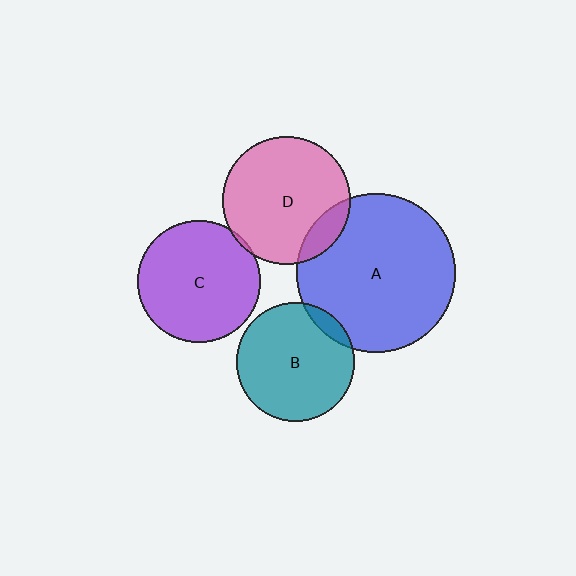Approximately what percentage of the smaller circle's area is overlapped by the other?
Approximately 15%.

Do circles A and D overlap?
Yes.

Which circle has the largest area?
Circle A (blue).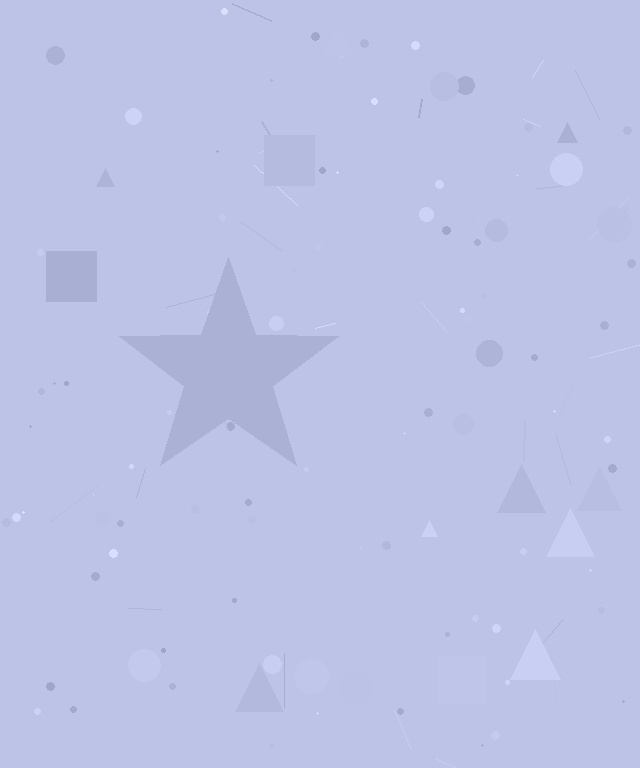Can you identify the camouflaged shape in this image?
The camouflaged shape is a star.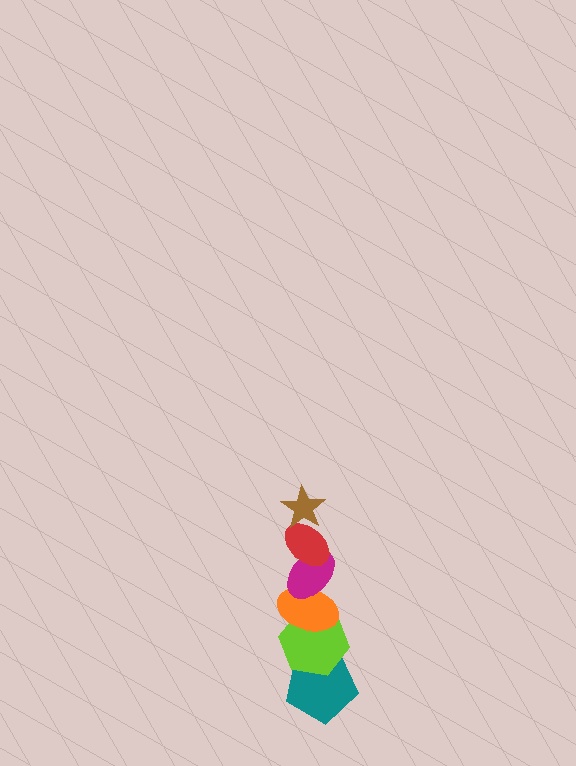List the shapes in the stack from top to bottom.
From top to bottom: the brown star, the red ellipse, the magenta ellipse, the orange ellipse, the lime hexagon, the teal pentagon.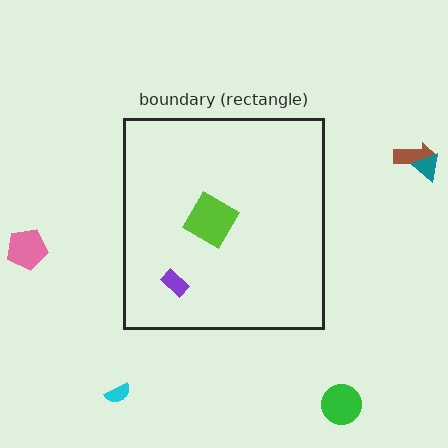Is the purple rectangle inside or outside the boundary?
Inside.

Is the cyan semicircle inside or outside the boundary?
Outside.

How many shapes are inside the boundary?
2 inside, 5 outside.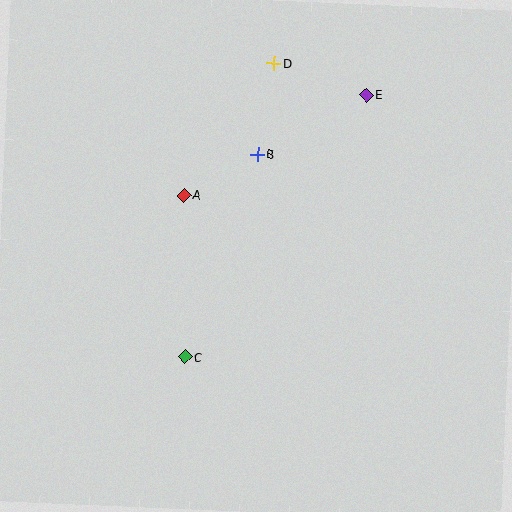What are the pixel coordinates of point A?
Point A is at (184, 195).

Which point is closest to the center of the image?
Point A at (184, 195) is closest to the center.